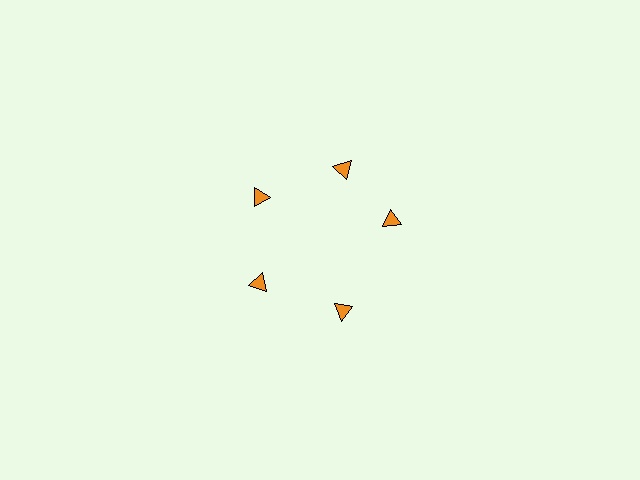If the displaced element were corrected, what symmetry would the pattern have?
It would have 5-fold rotational symmetry — the pattern would map onto itself every 72 degrees.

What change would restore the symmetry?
The symmetry would be restored by rotating it back into even spacing with its neighbors so that all 5 triangles sit at equal angles and equal distance from the center.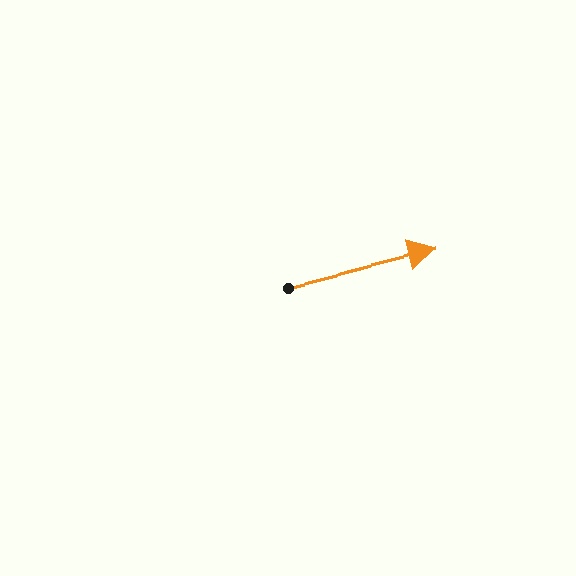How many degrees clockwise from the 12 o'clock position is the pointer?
Approximately 76 degrees.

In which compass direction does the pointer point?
East.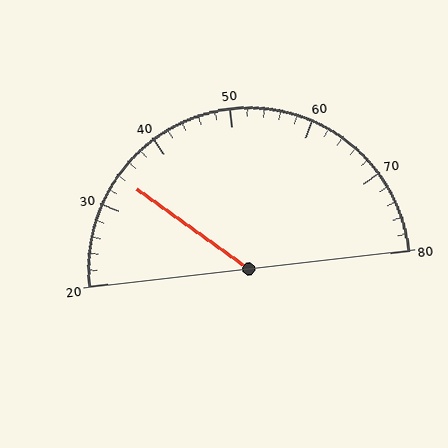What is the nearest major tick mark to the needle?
The nearest major tick mark is 30.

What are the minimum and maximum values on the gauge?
The gauge ranges from 20 to 80.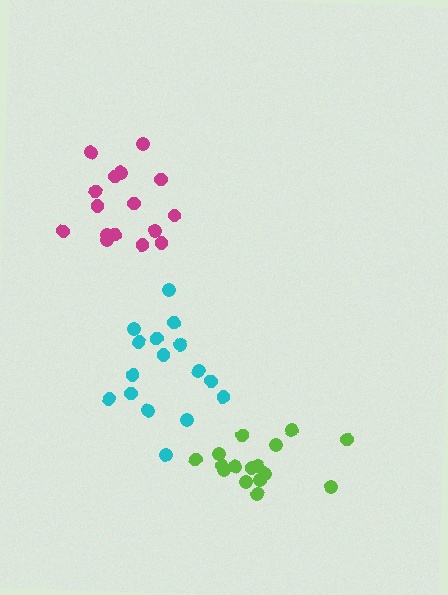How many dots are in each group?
Group 1: 16 dots, Group 2: 16 dots, Group 3: 16 dots (48 total).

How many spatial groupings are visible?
There are 3 spatial groupings.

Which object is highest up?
The magenta cluster is topmost.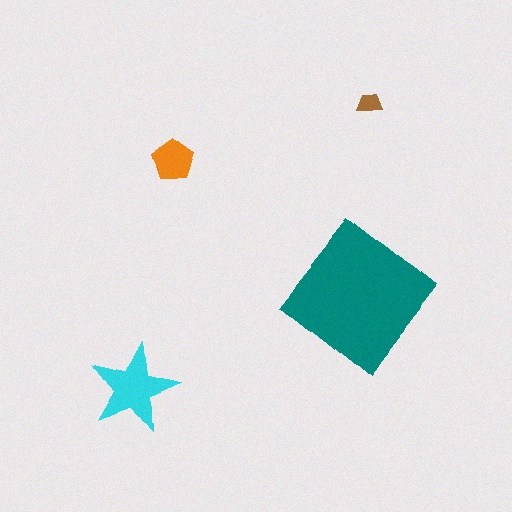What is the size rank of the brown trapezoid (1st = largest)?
4th.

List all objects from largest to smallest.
The teal diamond, the cyan star, the orange pentagon, the brown trapezoid.